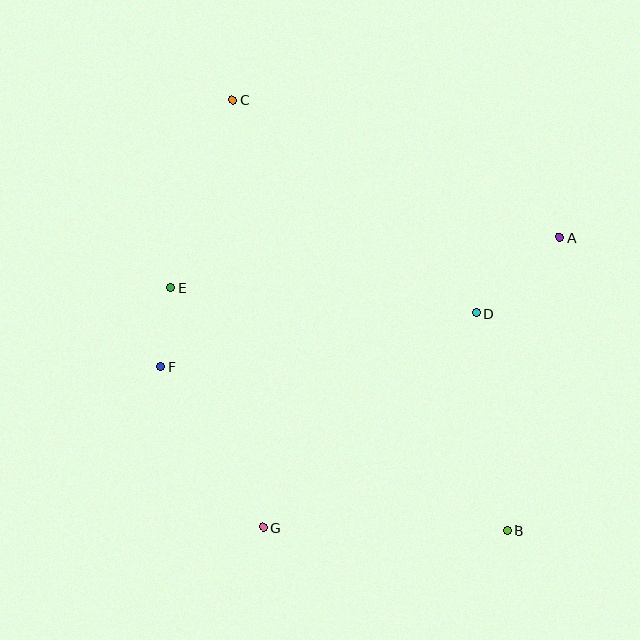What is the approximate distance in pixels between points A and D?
The distance between A and D is approximately 113 pixels.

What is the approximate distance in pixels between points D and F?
The distance between D and F is approximately 321 pixels.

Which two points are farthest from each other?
Points B and C are farthest from each other.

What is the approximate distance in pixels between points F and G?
The distance between F and G is approximately 191 pixels.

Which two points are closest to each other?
Points E and F are closest to each other.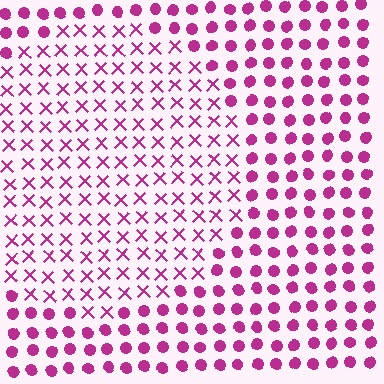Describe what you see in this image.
The image is filled with small magenta elements arranged in a uniform grid. A circle-shaped region contains X marks, while the surrounding area contains circles. The boundary is defined purely by the change in element shape.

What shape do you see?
I see a circle.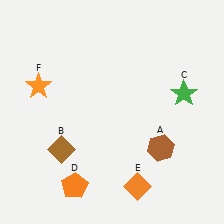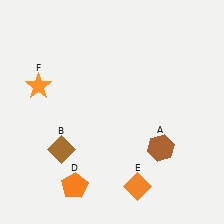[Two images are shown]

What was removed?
The green star (C) was removed in Image 2.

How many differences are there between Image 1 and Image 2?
There is 1 difference between the two images.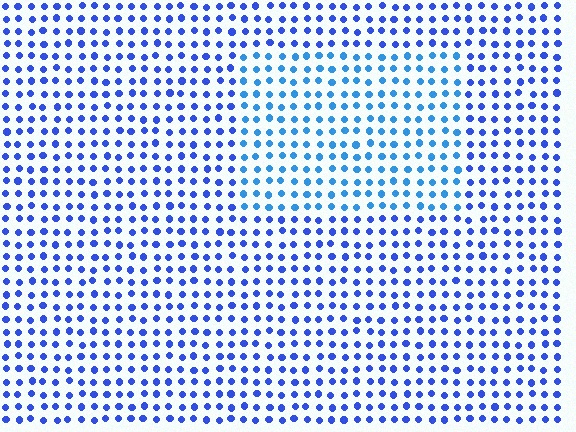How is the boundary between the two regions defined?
The boundary is defined purely by a slight shift in hue (about 24 degrees). Spacing, size, and orientation are identical on both sides.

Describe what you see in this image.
The image is filled with small blue elements in a uniform arrangement. A rectangle-shaped region is visible where the elements are tinted to a slightly different hue, forming a subtle color boundary.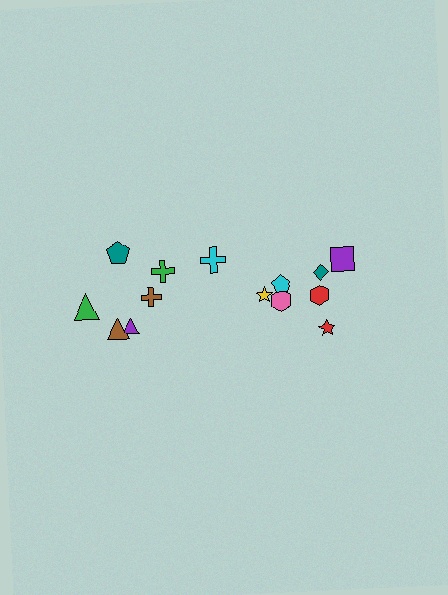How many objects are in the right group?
There are 8 objects.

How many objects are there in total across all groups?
There are 14 objects.